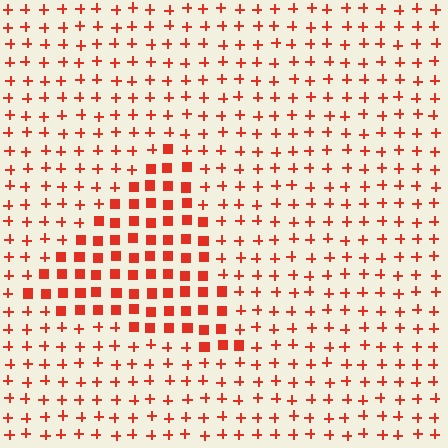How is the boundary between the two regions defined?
The boundary is defined by a change in element shape: squares inside vs. plus signs outside. All elements share the same color and spacing.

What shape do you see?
I see a triangle.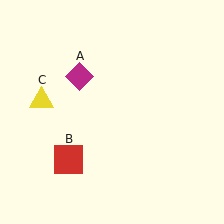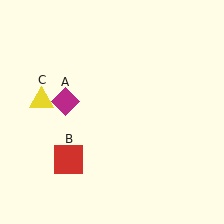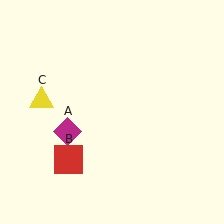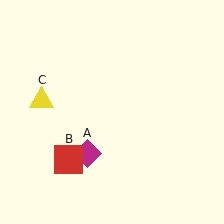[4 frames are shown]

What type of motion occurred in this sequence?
The magenta diamond (object A) rotated counterclockwise around the center of the scene.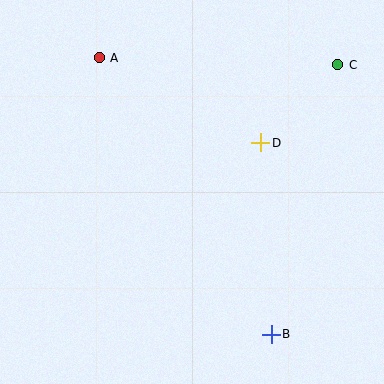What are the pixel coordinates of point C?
Point C is at (338, 65).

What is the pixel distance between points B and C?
The distance between B and C is 278 pixels.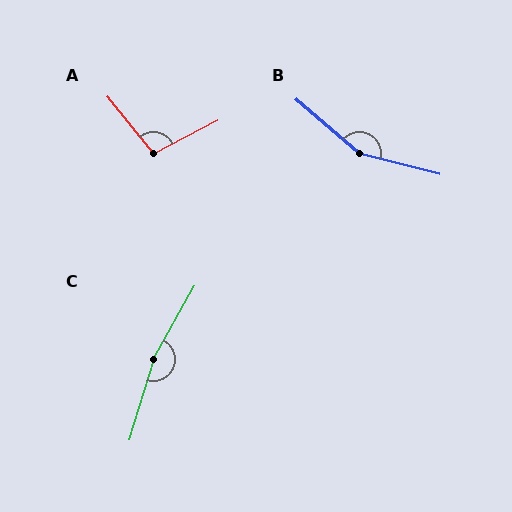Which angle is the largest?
C, at approximately 168 degrees.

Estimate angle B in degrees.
Approximately 153 degrees.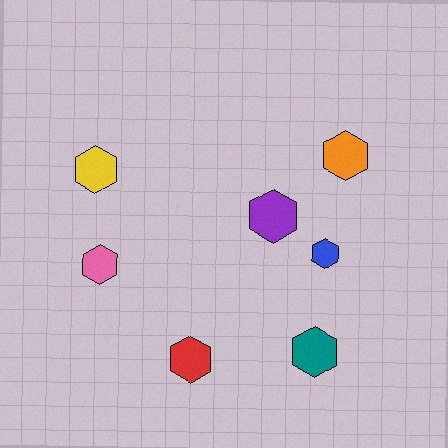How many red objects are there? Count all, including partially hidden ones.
There is 1 red object.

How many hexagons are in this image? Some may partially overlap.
There are 7 hexagons.